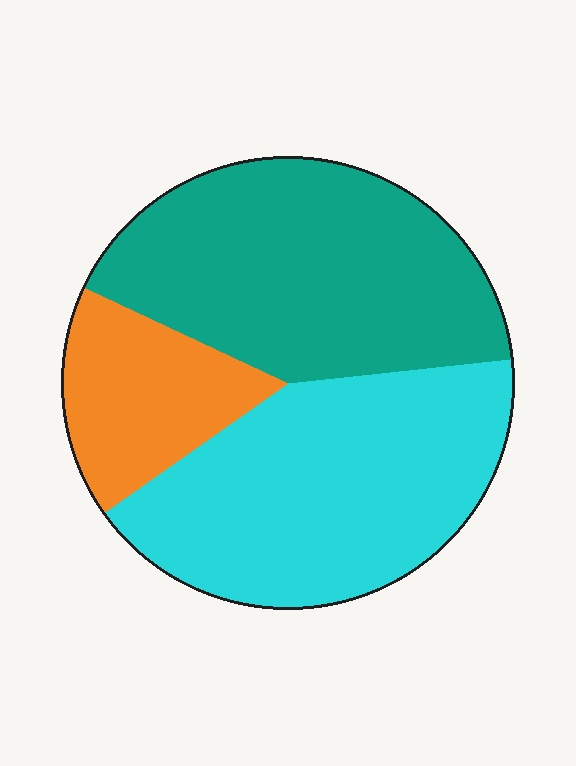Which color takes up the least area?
Orange, at roughly 15%.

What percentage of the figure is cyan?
Cyan covers around 40% of the figure.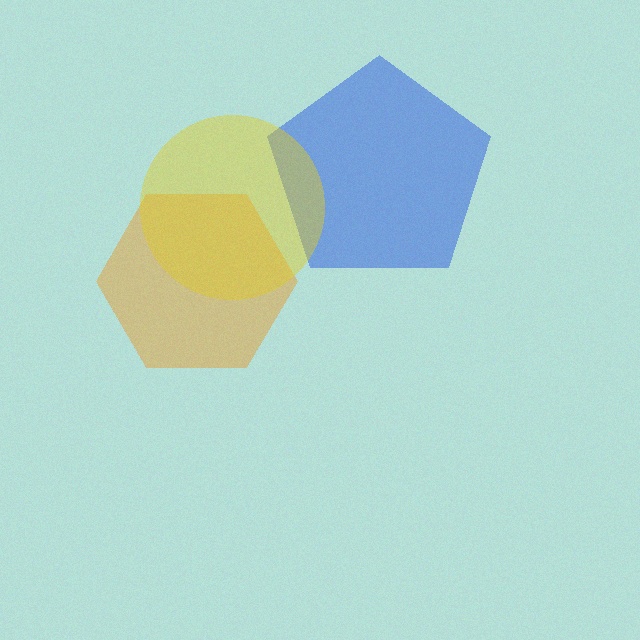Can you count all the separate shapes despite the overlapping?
Yes, there are 3 separate shapes.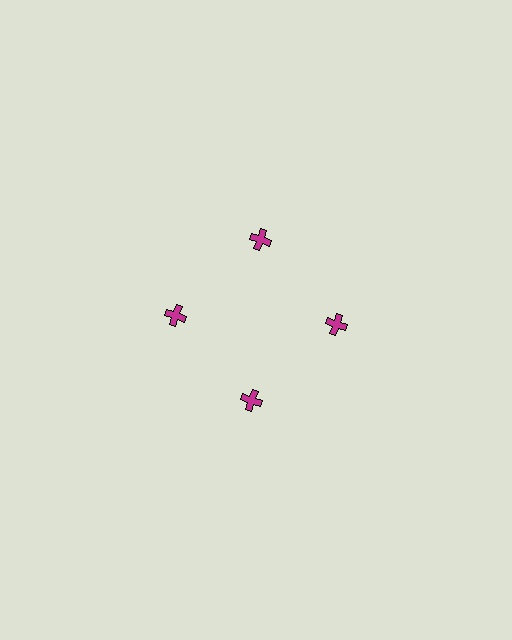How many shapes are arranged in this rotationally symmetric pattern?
There are 4 shapes, arranged in 4 groups of 1.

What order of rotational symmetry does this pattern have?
This pattern has 4-fold rotational symmetry.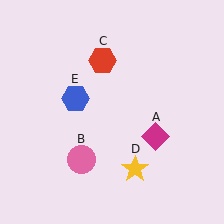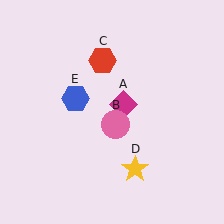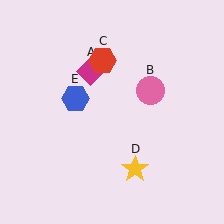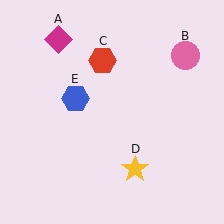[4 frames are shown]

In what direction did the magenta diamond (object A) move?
The magenta diamond (object A) moved up and to the left.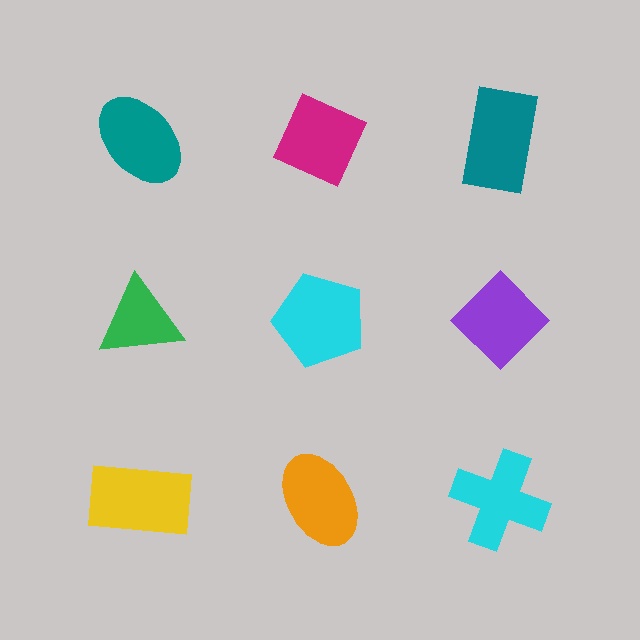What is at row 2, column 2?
A cyan pentagon.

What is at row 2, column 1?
A green triangle.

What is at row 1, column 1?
A teal ellipse.